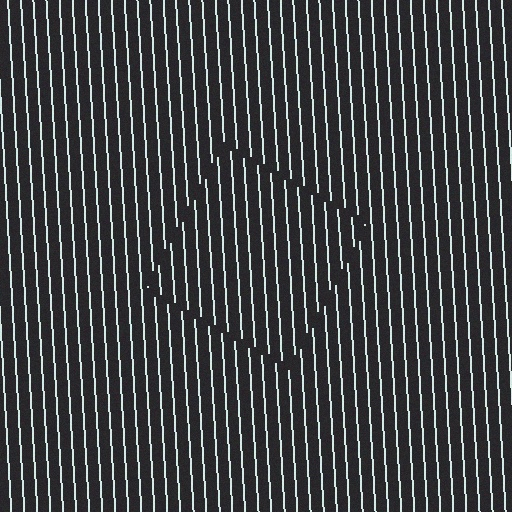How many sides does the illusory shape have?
4 sides — the line-ends trace a square.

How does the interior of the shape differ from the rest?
The interior of the shape contains the same grating, shifted by half a period — the contour is defined by the phase discontinuity where line-ends from the inner and outer gratings abut.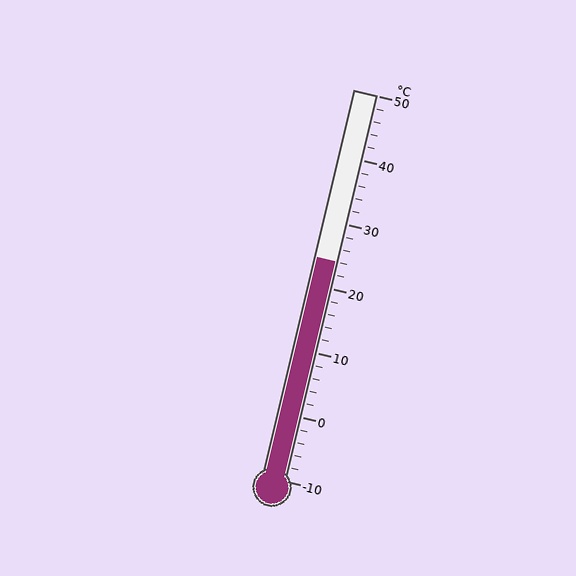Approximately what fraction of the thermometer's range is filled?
The thermometer is filled to approximately 55% of its range.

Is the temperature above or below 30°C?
The temperature is below 30°C.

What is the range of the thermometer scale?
The thermometer scale ranges from -10°C to 50°C.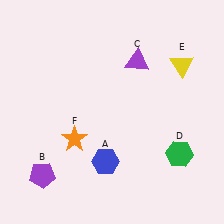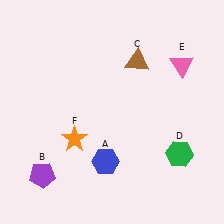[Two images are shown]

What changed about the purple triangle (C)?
In Image 1, C is purple. In Image 2, it changed to brown.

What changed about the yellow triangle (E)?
In Image 1, E is yellow. In Image 2, it changed to pink.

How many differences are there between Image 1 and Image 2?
There are 2 differences between the two images.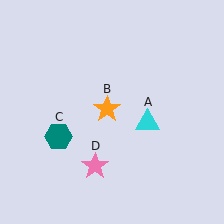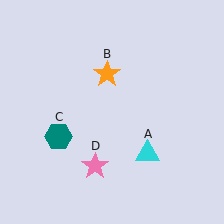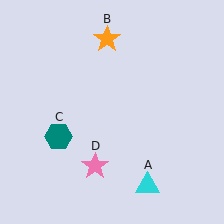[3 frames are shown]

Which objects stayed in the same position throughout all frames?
Teal hexagon (object C) and pink star (object D) remained stationary.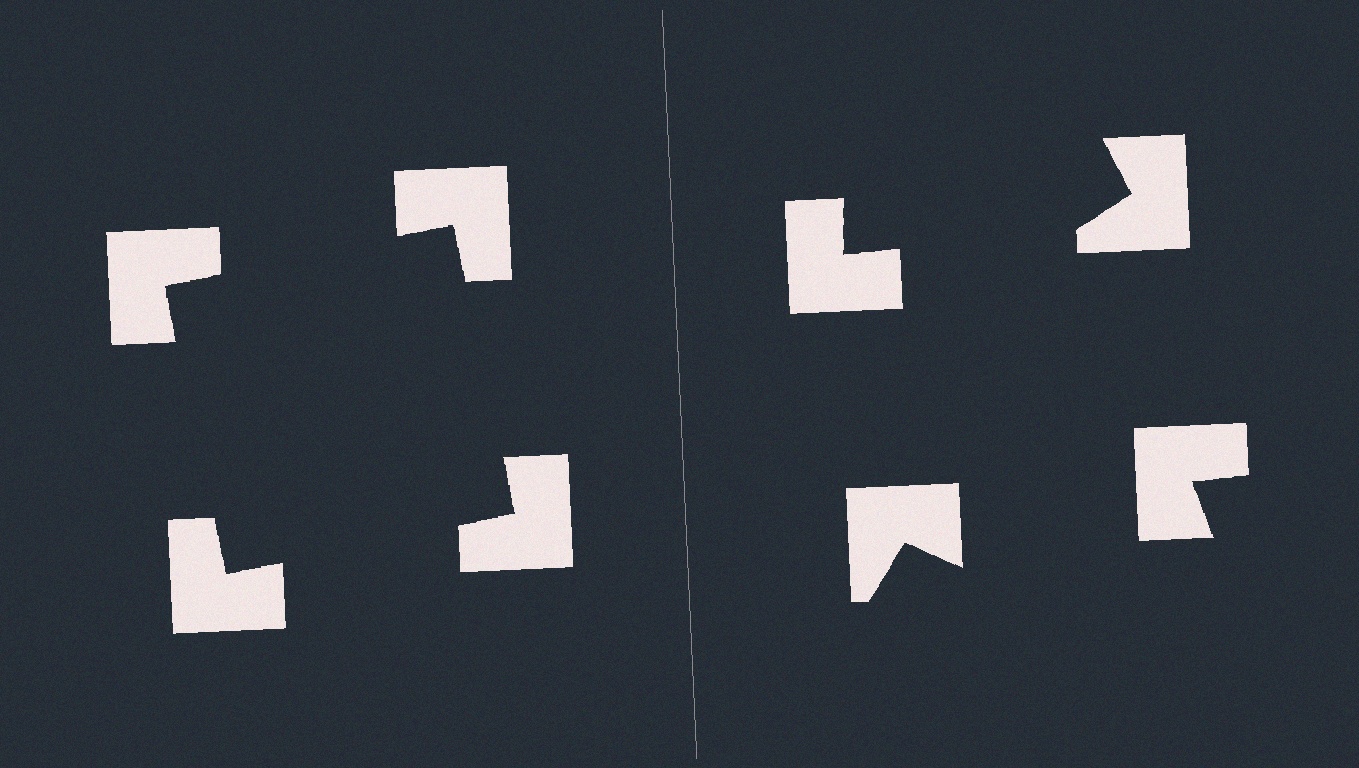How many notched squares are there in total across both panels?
8 — 4 on each side.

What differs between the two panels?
The notched squares are positioned identically on both sides; only the wedge orientations differ. On the left they align to a square; on the right they are misaligned.